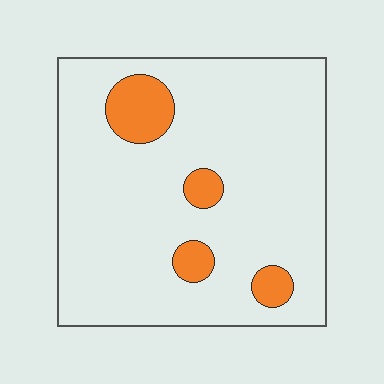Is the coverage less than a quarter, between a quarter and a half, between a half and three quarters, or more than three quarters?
Less than a quarter.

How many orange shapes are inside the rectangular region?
4.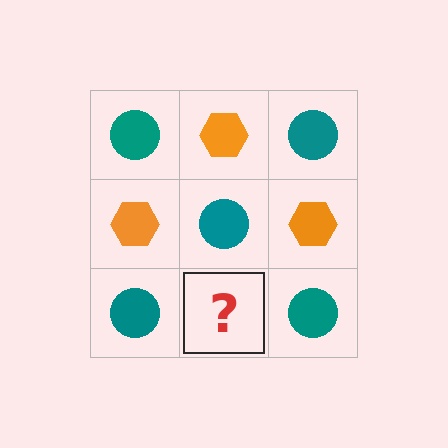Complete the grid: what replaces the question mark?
The question mark should be replaced with an orange hexagon.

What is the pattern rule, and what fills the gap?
The rule is that it alternates teal circle and orange hexagon in a checkerboard pattern. The gap should be filled with an orange hexagon.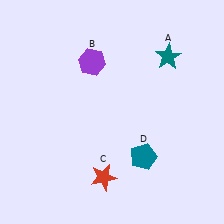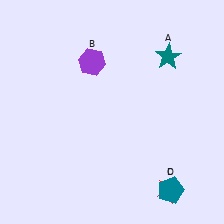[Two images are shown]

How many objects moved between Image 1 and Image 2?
2 objects moved between the two images.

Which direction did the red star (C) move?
The red star (C) moved right.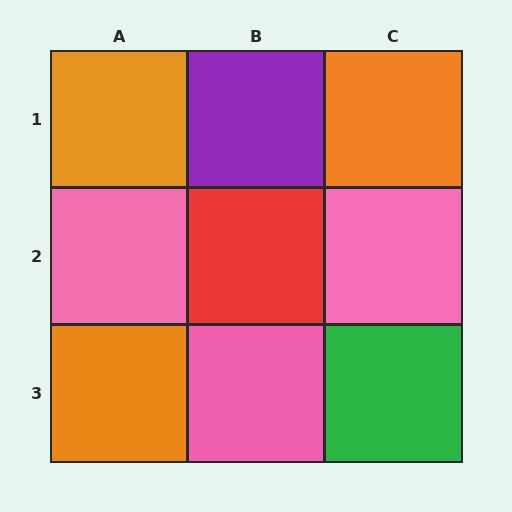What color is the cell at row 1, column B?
Purple.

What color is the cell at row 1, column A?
Orange.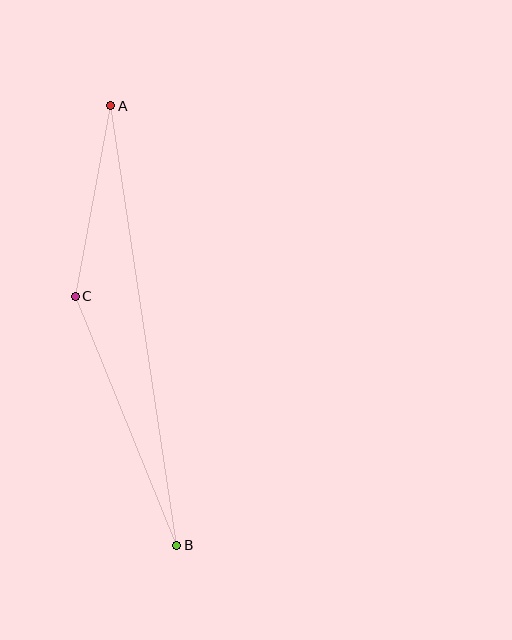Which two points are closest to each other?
Points A and C are closest to each other.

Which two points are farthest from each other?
Points A and B are farthest from each other.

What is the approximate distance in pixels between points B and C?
The distance between B and C is approximately 269 pixels.